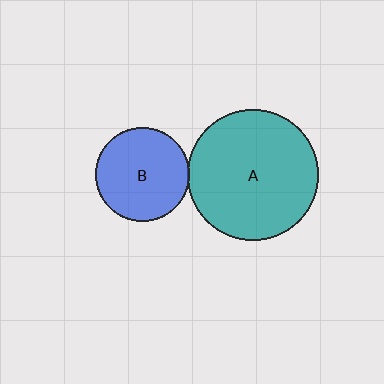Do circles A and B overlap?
Yes.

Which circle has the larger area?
Circle A (teal).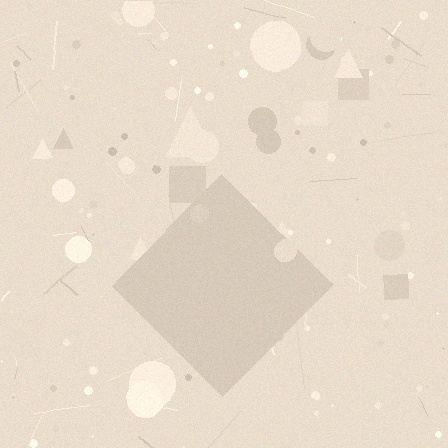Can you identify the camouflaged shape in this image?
The camouflaged shape is a diamond.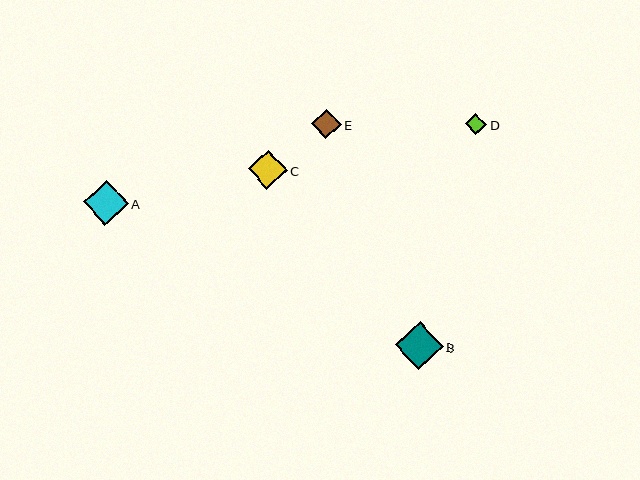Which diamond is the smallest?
Diamond D is the smallest with a size of approximately 22 pixels.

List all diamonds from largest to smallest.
From largest to smallest: B, A, C, E, D.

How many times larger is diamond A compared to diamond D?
Diamond A is approximately 2.1 times the size of diamond D.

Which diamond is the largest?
Diamond B is the largest with a size of approximately 48 pixels.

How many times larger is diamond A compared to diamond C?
Diamond A is approximately 1.2 times the size of diamond C.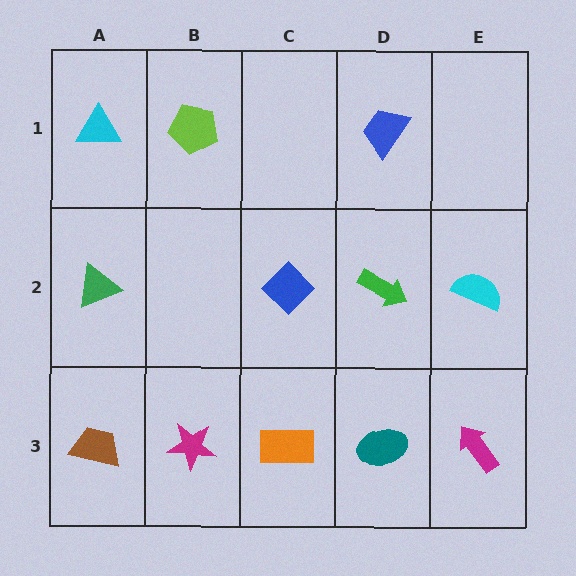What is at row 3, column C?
An orange rectangle.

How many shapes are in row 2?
4 shapes.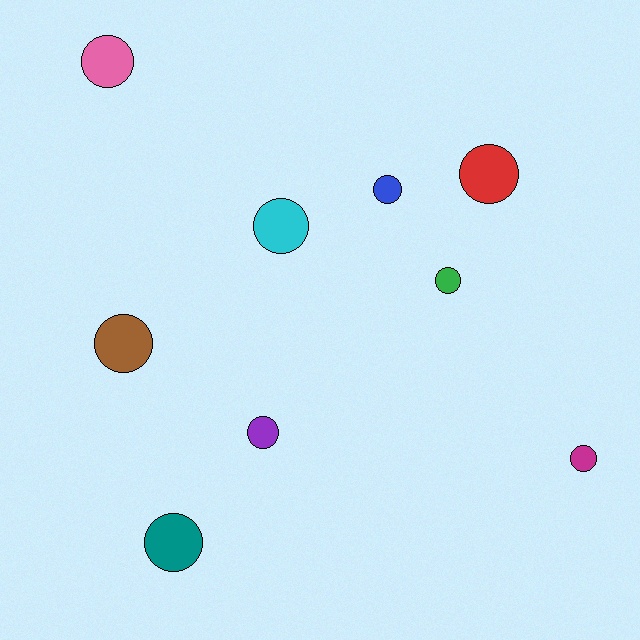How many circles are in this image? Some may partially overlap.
There are 9 circles.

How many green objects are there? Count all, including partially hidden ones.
There is 1 green object.